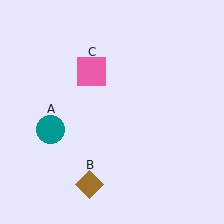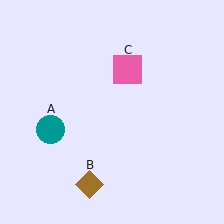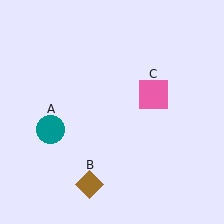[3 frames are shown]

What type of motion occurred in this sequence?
The pink square (object C) rotated clockwise around the center of the scene.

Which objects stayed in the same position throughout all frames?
Teal circle (object A) and brown diamond (object B) remained stationary.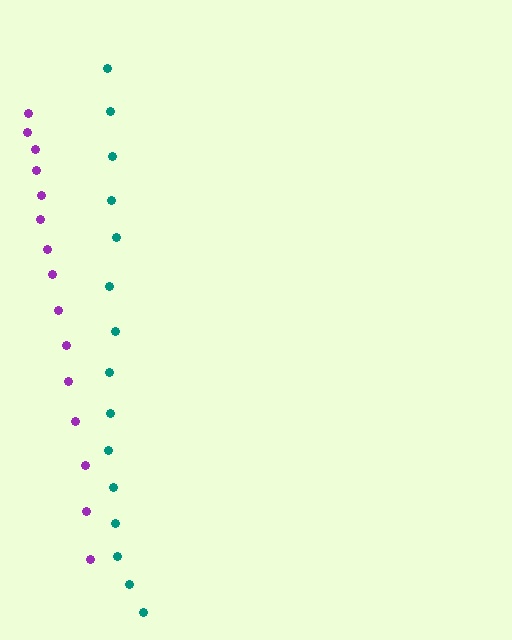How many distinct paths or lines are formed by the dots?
There are 2 distinct paths.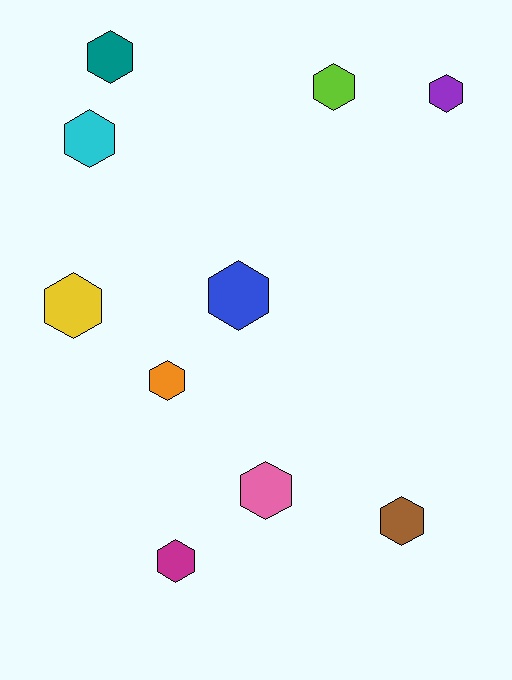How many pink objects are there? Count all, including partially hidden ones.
There is 1 pink object.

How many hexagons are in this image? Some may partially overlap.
There are 10 hexagons.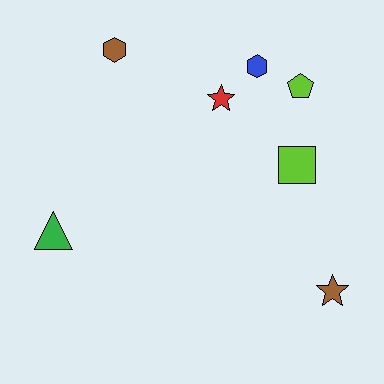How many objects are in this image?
There are 7 objects.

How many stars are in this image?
There are 2 stars.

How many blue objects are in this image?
There is 1 blue object.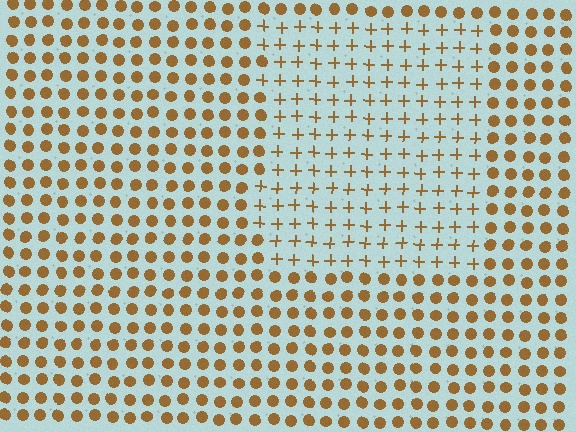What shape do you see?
I see a rectangle.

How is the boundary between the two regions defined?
The boundary is defined by a change in element shape: plus signs inside vs. circles outside. All elements share the same color and spacing.